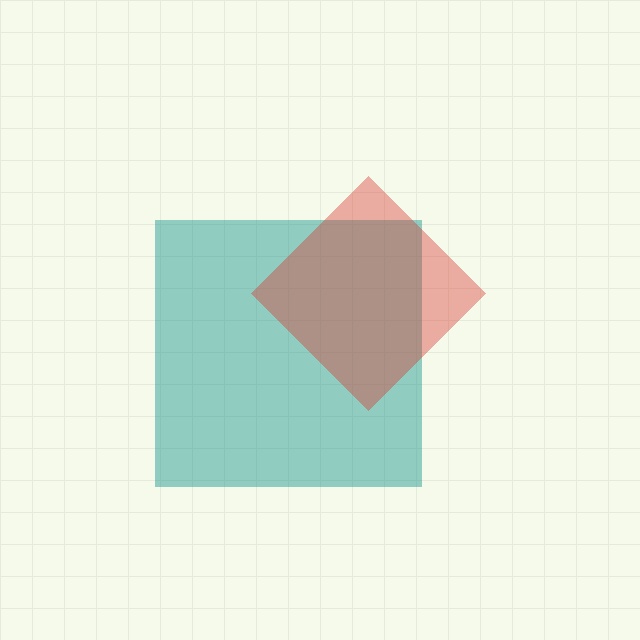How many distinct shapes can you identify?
There are 2 distinct shapes: a teal square, a red diamond.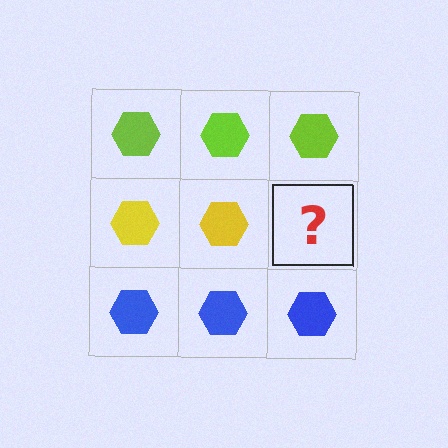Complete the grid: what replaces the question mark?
The question mark should be replaced with a yellow hexagon.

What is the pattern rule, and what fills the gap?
The rule is that each row has a consistent color. The gap should be filled with a yellow hexagon.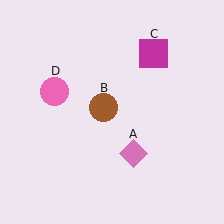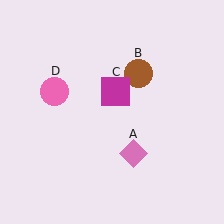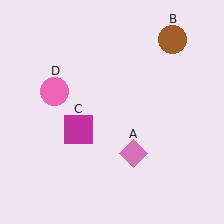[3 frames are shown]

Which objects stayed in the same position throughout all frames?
Pink diamond (object A) and pink circle (object D) remained stationary.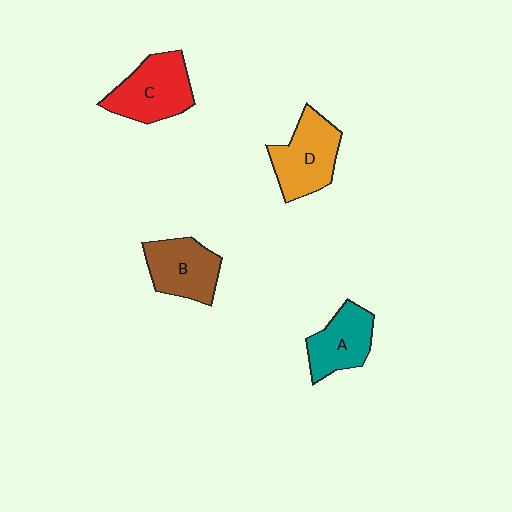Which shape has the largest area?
Shape C (red).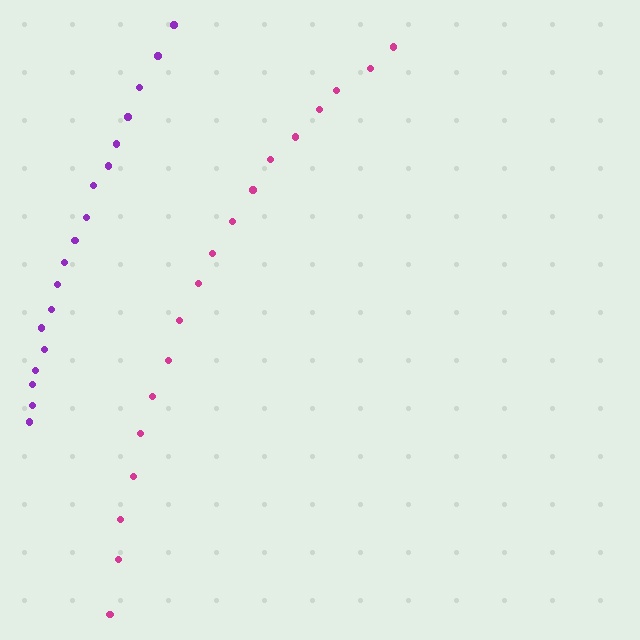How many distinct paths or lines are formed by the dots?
There are 2 distinct paths.